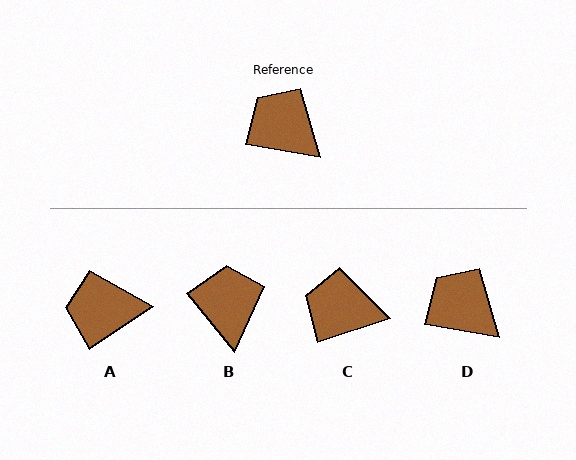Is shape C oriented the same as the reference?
No, it is off by about 28 degrees.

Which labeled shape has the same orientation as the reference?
D.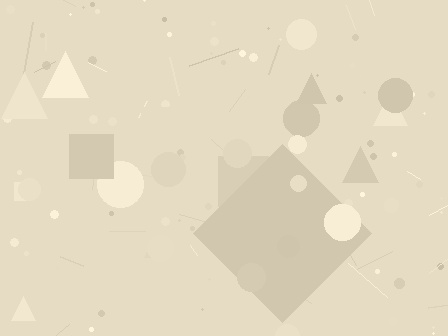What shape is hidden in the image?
A diamond is hidden in the image.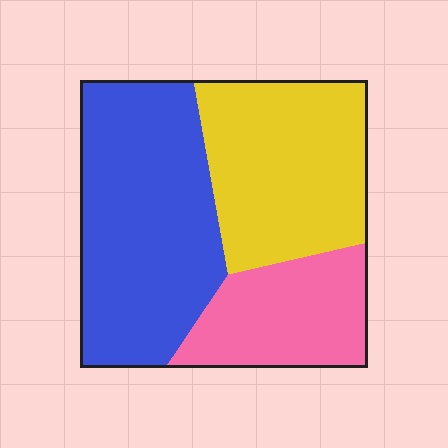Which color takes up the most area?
Blue, at roughly 45%.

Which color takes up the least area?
Pink, at roughly 20%.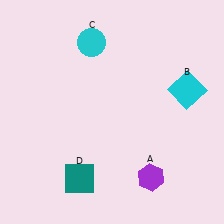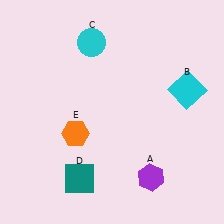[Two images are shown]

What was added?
An orange hexagon (E) was added in Image 2.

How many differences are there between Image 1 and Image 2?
There is 1 difference between the two images.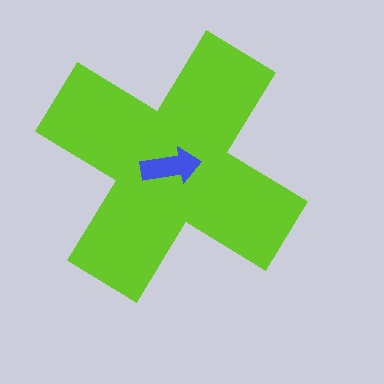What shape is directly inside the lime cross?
The blue arrow.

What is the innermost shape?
The blue arrow.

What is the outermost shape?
The lime cross.